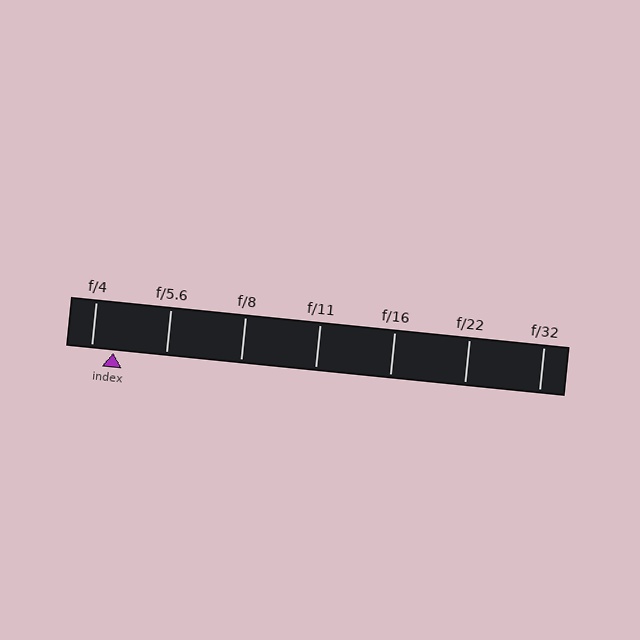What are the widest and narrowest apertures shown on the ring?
The widest aperture shown is f/4 and the narrowest is f/32.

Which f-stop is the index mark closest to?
The index mark is closest to f/4.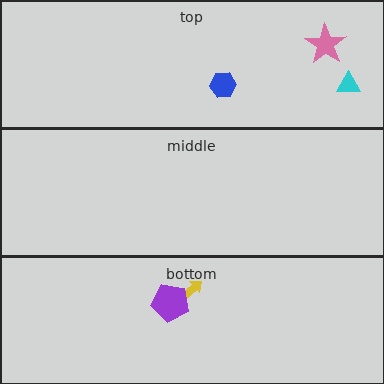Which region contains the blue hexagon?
The top region.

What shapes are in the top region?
The cyan triangle, the pink star, the blue hexagon.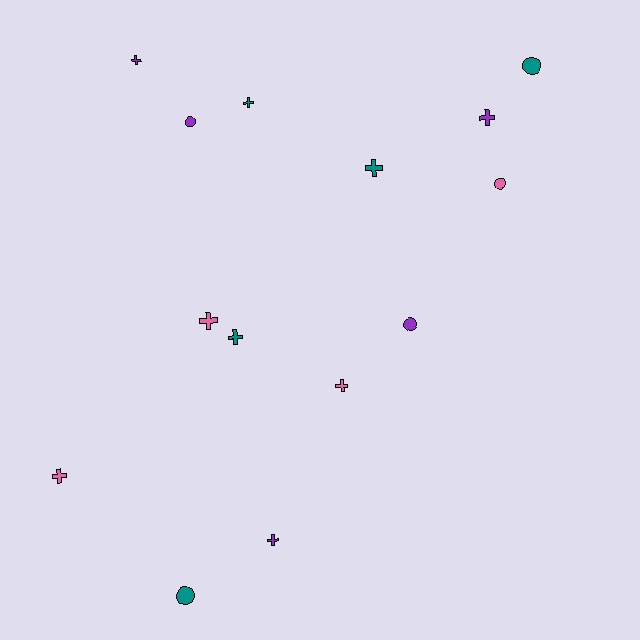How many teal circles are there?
There are 2 teal circles.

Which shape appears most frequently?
Cross, with 9 objects.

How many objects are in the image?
There are 14 objects.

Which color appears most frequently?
Teal, with 5 objects.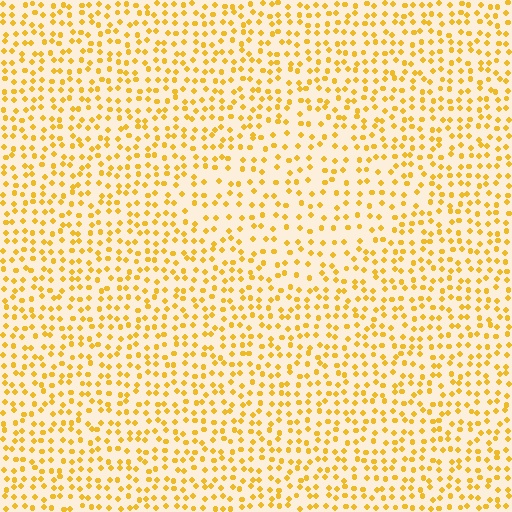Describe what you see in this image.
The image contains small yellow elements arranged at two different densities. A diamond-shaped region is visible where the elements are less densely packed than the surrounding area.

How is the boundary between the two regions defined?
The boundary is defined by a change in element density (approximately 1.5x ratio). All elements are the same color, size, and shape.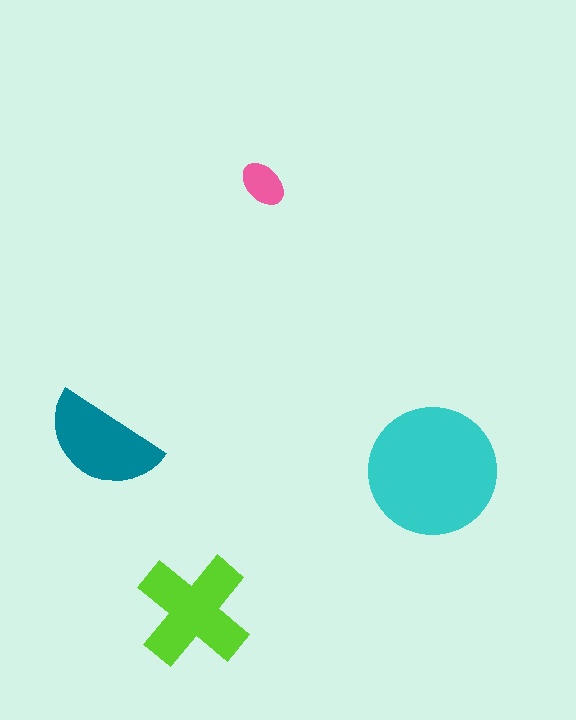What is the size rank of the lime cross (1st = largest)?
2nd.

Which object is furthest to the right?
The cyan circle is rightmost.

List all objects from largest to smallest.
The cyan circle, the lime cross, the teal semicircle, the pink ellipse.